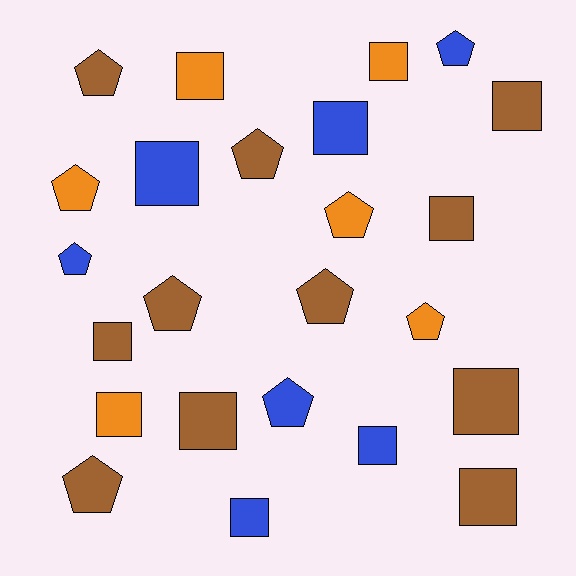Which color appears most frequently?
Brown, with 11 objects.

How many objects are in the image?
There are 24 objects.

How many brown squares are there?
There are 6 brown squares.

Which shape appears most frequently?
Square, with 13 objects.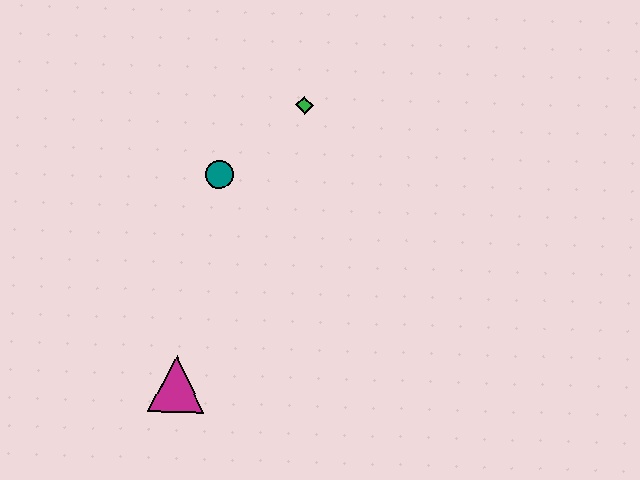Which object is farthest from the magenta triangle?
The green diamond is farthest from the magenta triangle.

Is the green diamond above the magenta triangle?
Yes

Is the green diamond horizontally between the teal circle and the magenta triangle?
No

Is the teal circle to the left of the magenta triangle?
No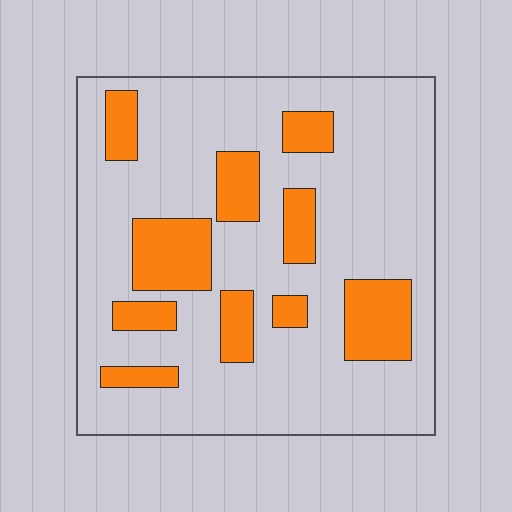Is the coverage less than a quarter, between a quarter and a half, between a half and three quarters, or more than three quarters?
Less than a quarter.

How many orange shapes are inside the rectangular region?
10.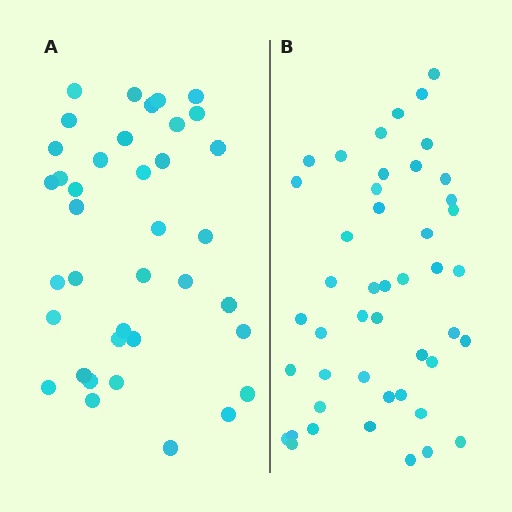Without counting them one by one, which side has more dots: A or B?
Region B (the right region) has more dots.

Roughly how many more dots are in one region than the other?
Region B has roughly 8 or so more dots than region A.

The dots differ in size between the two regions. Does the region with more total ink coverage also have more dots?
No. Region A has more total ink coverage because its dots are larger, but region B actually contains more individual dots. Total area can be misleading — the number of items is what matters here.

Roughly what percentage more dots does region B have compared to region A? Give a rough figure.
About 20% more.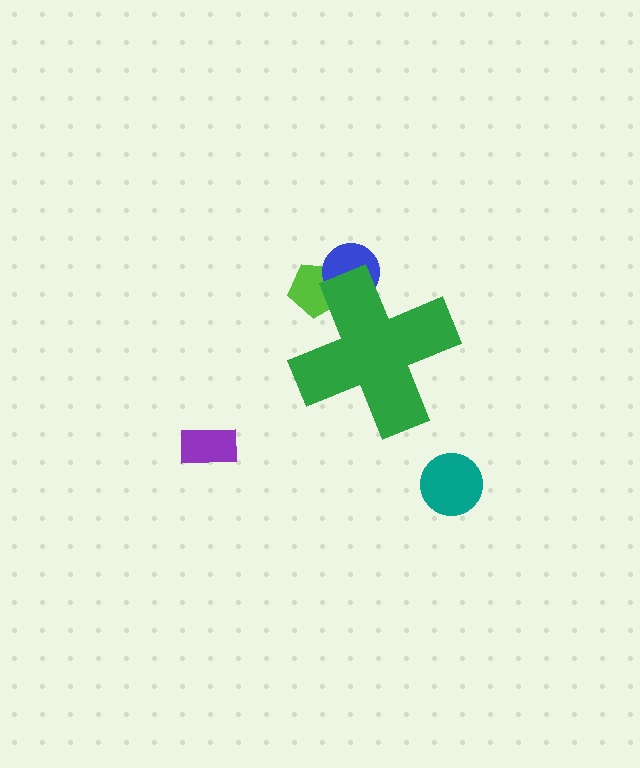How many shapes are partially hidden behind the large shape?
2 shapes are partially hidden.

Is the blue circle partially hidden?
Yes, the blue circle is partially hidden behind the green cross.